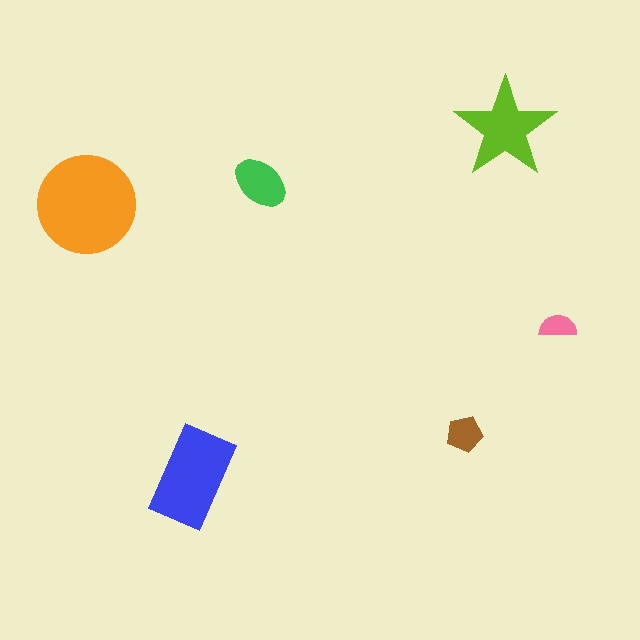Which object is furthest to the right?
The pink semicircle is rightmost.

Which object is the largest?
The orange circle.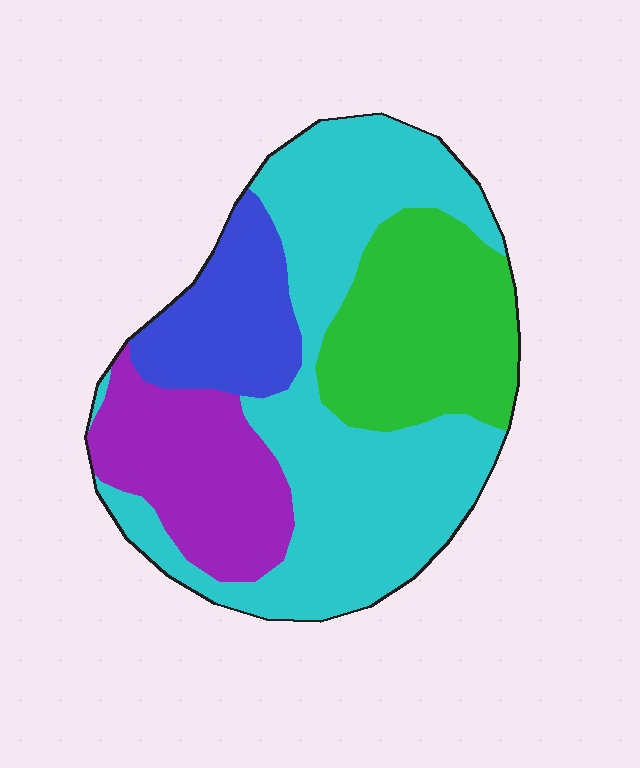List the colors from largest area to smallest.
From largest to smallest: cyan, green, purple, blue.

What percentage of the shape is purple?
Purple covers 18% of the shape.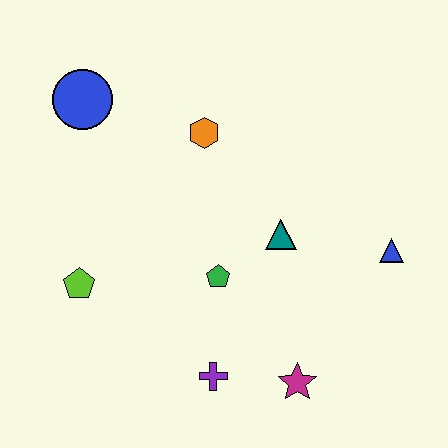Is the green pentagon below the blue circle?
Yes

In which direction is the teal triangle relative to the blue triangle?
The teal triangle is to the left of the blue triangle.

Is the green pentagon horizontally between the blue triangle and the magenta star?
No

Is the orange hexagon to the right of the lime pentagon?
Yes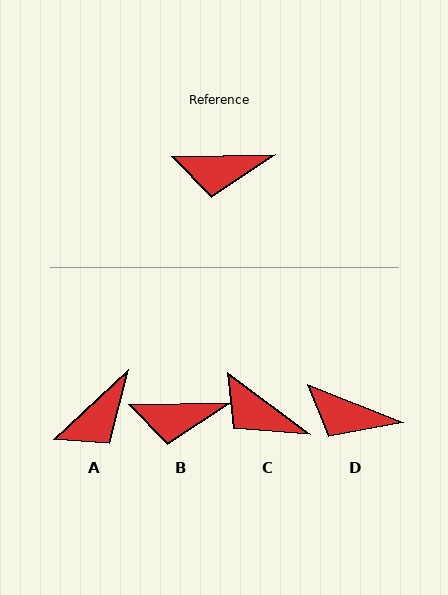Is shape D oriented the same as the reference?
No, it is off by about 22 degrees.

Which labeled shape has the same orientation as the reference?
B.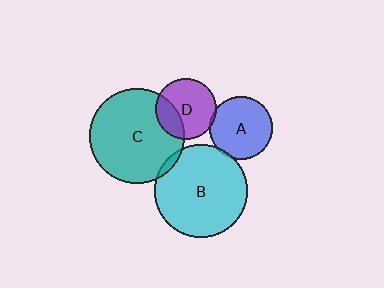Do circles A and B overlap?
Yes.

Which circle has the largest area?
Circle C (teal).